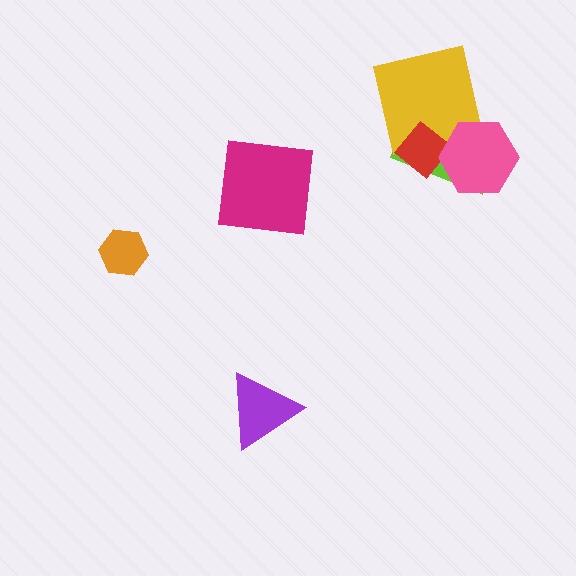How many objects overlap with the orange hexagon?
0 objects overlap with the orange hexagon.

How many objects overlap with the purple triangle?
0 objects overlap with the purple triangle.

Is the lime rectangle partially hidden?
Yes, it is partially covered by another shape.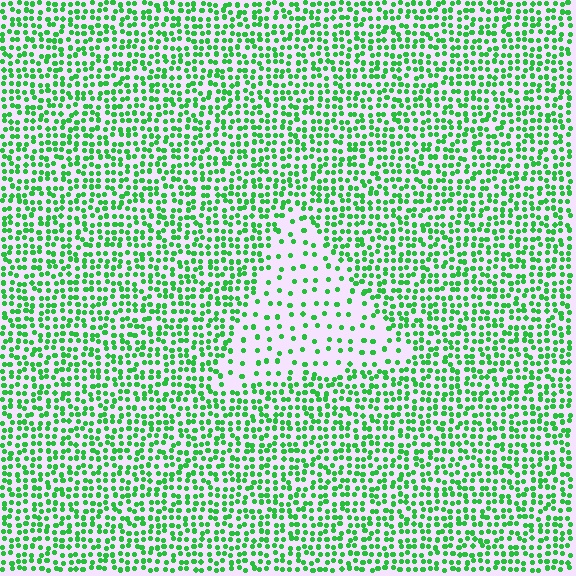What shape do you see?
I see a triangle.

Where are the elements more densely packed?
The elements are more densely packed outside the triangle boundary.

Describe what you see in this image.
The image contains small green elements arranged at two different densities. A triangle-shaped region is visible where the elements are less densely packed than the surrounding area.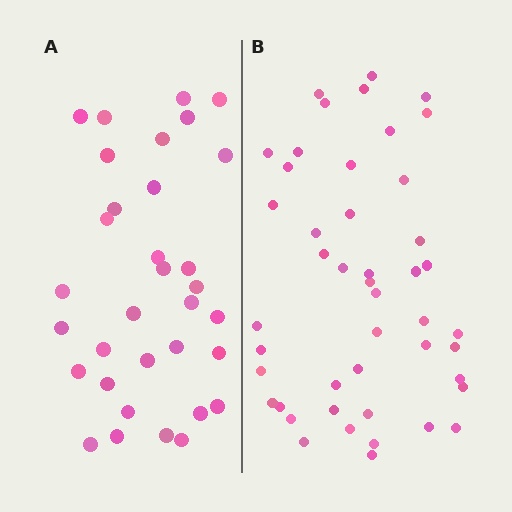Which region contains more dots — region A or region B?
Region B (the right region) has more dots.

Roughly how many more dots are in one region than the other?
Region B has approximately 15 more dots than region A.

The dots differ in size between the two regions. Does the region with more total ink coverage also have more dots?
No. Region A has more total ink coverage because its dots are larger, but region B actually contains more individual dots. Total area can be misleading — the number of items is what matters here.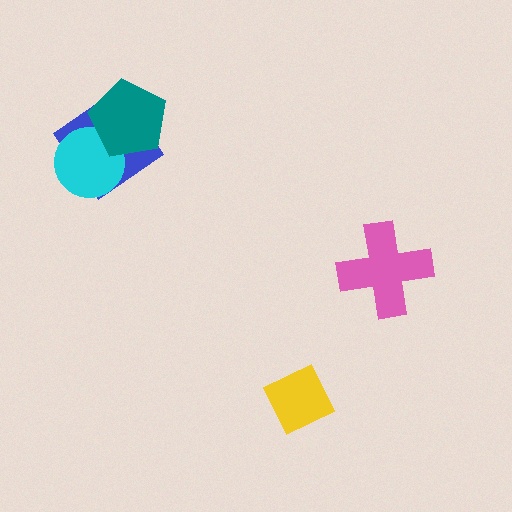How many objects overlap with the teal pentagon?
2 objects overlap with the teal pentagon.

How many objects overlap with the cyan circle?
2 objects overlap with the cyan circle.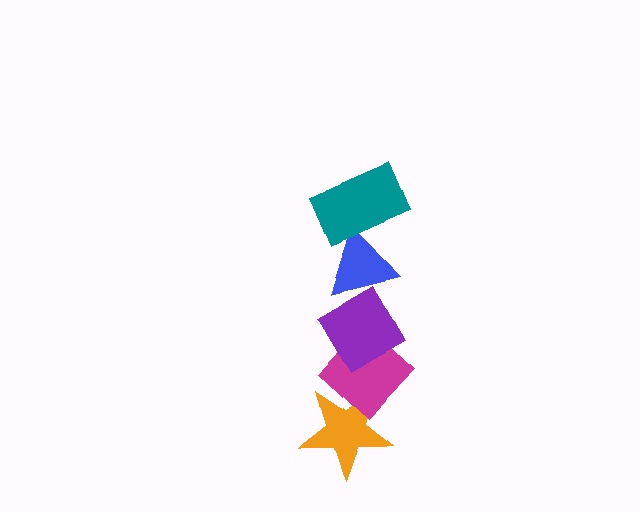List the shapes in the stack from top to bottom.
From top to bottom: the teal rectangle, the blue triangle, the purple diamond, the magenta diamond, the orange star.